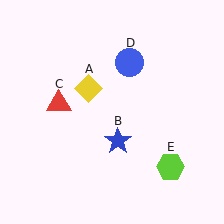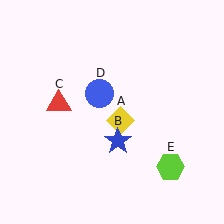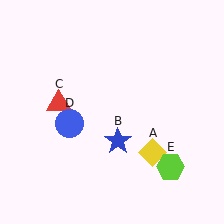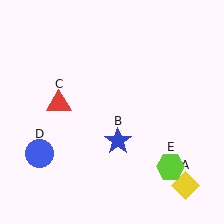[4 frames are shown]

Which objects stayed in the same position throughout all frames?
Blue star (object B) and red triangle (object C) and lime hexagon (object E) remained stationary.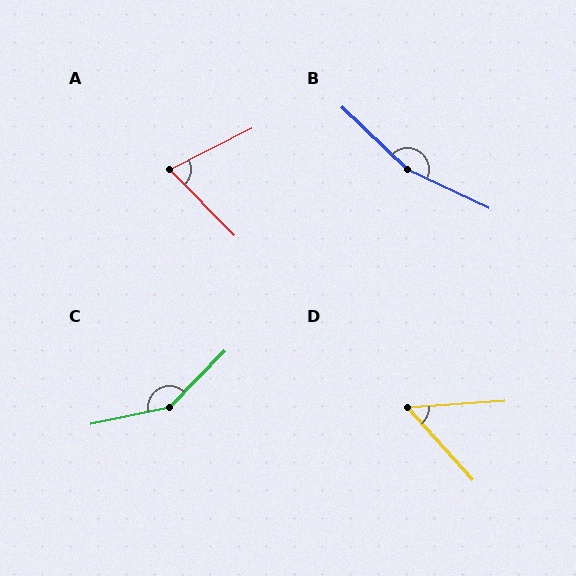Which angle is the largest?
B, at approximately 162 degrees.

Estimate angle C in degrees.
Approximately 146 degrees.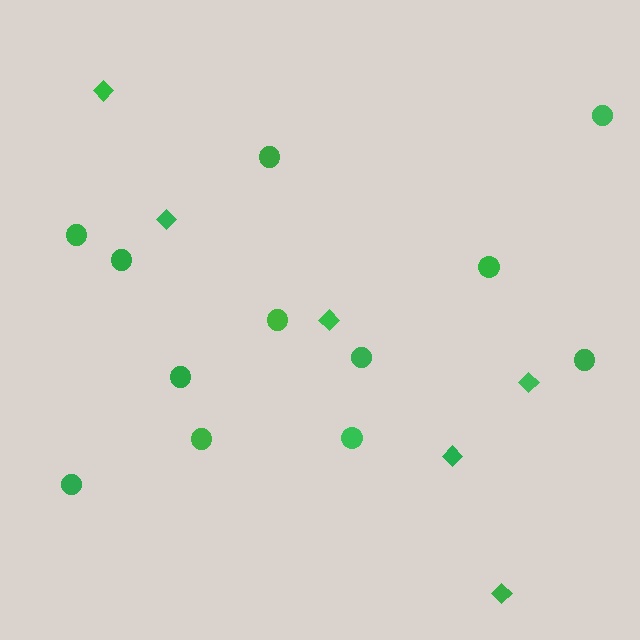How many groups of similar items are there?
There are 2 groups: one group of diamonds (6) and one group of circles (12).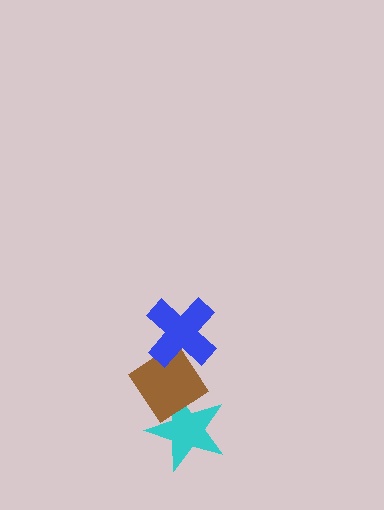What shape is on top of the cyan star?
The brown diamond is on top of the cyan star.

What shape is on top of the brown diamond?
The blue cross is on top of the brown diamond.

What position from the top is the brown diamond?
The brown diamond is 2nd from the top.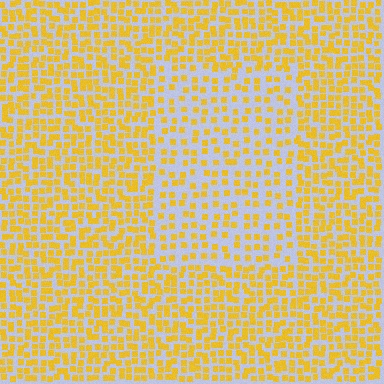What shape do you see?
I see a rectangle.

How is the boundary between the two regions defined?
The boundary is defined by a change in element density (approximately 1.8x ratio). All elements are the same color, size, and shape.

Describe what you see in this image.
The image contains small yellow elements arranged at two different densities. A rectangle-shaped region is visible where the elements are less densely packed than the surrounding area.